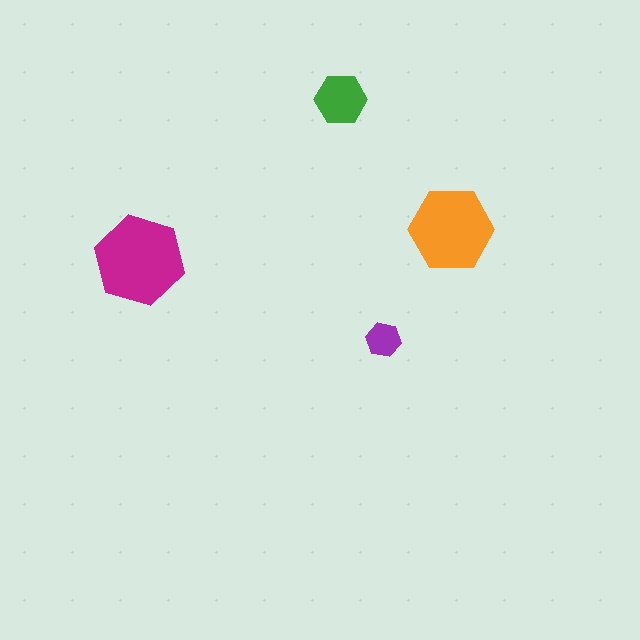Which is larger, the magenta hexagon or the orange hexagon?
The magenta one.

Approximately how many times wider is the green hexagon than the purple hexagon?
About 1.5 times wider.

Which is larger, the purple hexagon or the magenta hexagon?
The magenta one.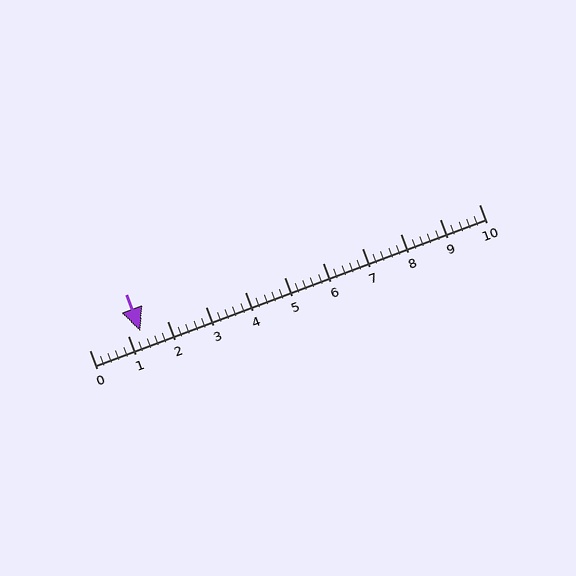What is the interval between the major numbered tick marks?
The major tick marks are spaced 1 units apart.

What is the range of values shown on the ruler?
The ruler shows values from 0 to 10.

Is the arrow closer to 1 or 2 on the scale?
The arrow is closer to 1.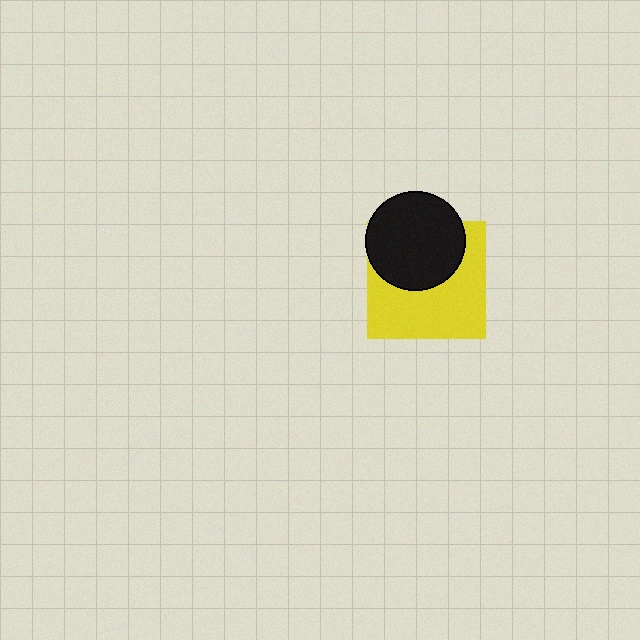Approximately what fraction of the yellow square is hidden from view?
Roughly 42% of the yellow square is hidden behind the black circle.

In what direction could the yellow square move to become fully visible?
The yellow square could move down. That would shift it out from behind the black circle entirely.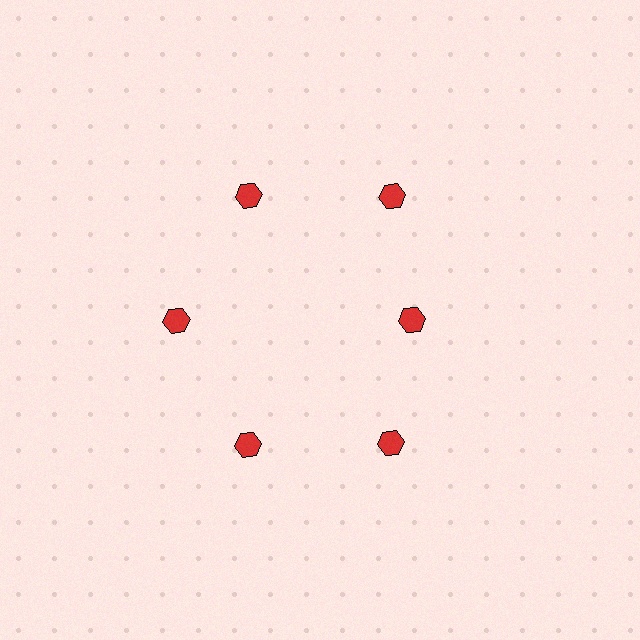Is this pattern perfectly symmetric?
No. The 6 red hexagons are arranged in a ring, but one element near the 3 o'clock position is pulled inward toward the center, breaking the 6-fold rotational symmetry.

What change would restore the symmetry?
The symmetry would be restored by moving it outward, back onto the ring so that all 6 hexagons sit at equal angles and equal distance from the center.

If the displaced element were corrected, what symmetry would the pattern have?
It would have 6-fold rotational symmetry — the pattern would map onto itself every 60 degrees.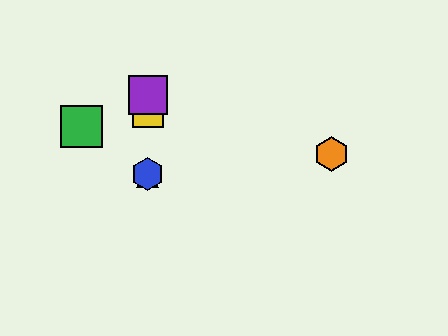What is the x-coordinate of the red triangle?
The red triangle is at x≈148.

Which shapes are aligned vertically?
The red triangle, the blue hexagon, the yellow square, the purple square are aligned vertically.